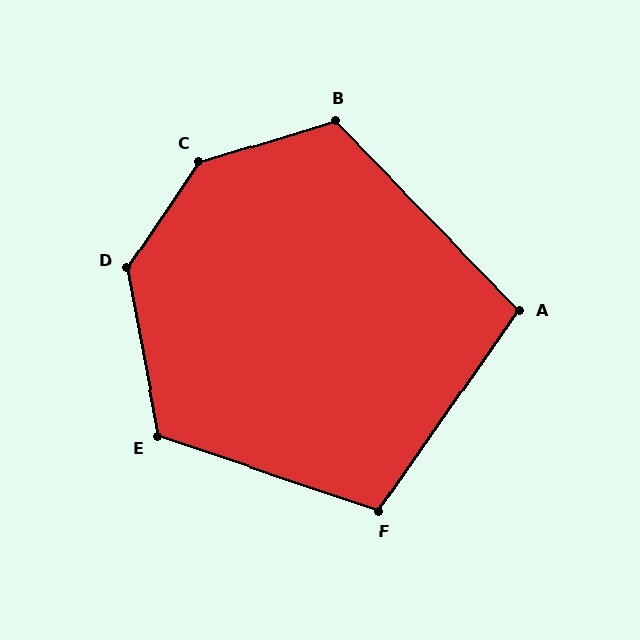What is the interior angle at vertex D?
Approximately 136 degrees (obtuse).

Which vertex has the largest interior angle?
C, at approximately 140 degrees.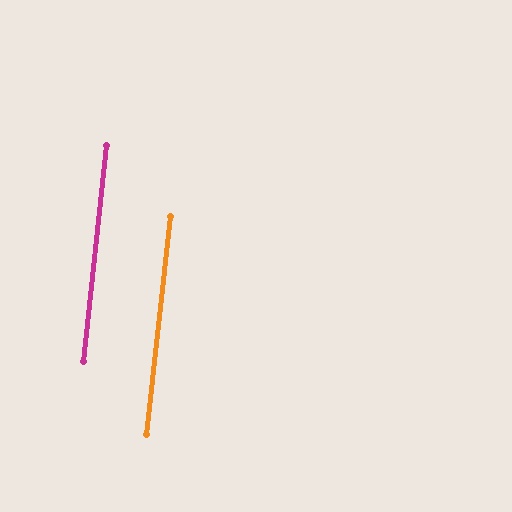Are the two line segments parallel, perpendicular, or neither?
Parallel — their directions differ by only 0.3°.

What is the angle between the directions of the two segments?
Approximately 0 degrees.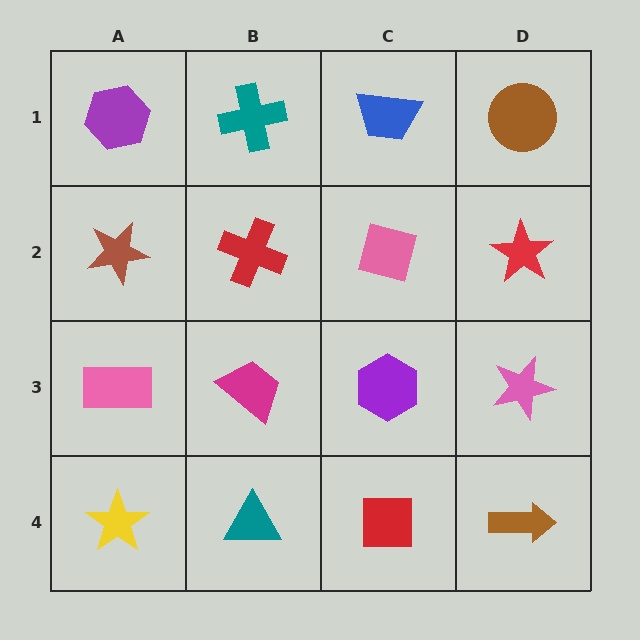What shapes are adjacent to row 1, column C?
A pink diamond (row 2, column C), a teal cross (row 1, column B), a brown circle (row 1, column D).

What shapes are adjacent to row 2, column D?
A brown circle (row 1, column D), a pink star (row 3, column D), a pink diamond (row 2, column C).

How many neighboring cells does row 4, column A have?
2.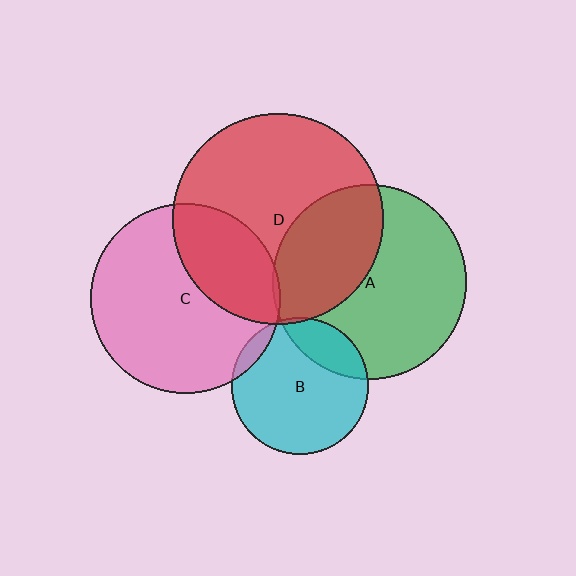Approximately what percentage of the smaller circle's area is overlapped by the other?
Approximately 30%.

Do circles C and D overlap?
Yes.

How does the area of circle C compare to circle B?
Approximately 1.9 times.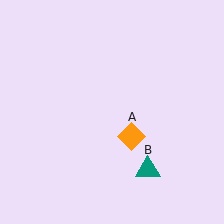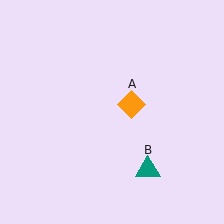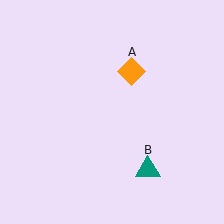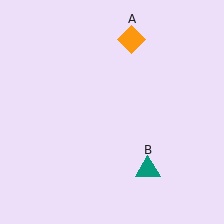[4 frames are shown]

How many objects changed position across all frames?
1 object changed position: orange diamond (object A).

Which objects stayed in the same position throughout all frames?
Teal triangle (object B) remained stationary.